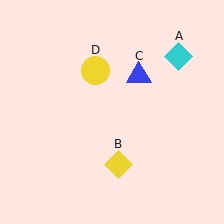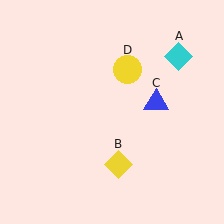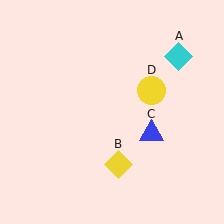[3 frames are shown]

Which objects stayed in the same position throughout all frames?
Cyan diamond (object A) and yellow diamond (object B) remained stationary.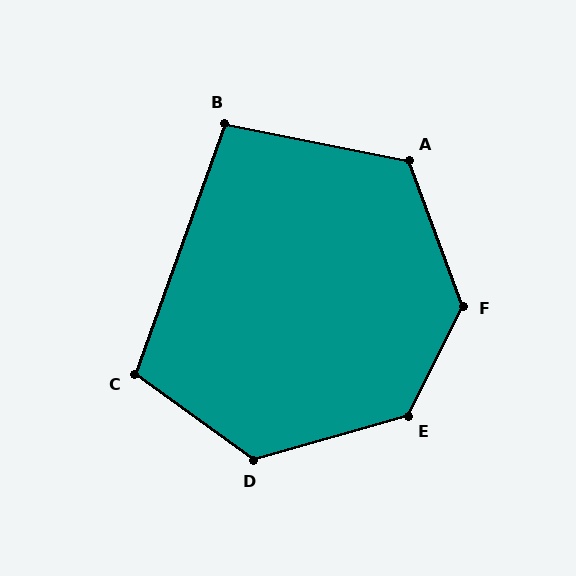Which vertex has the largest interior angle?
F, at approximately 133 degrees.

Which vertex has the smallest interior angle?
B, at approximately 99 degrees.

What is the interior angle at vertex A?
Approximately 121 degrees (obtuse).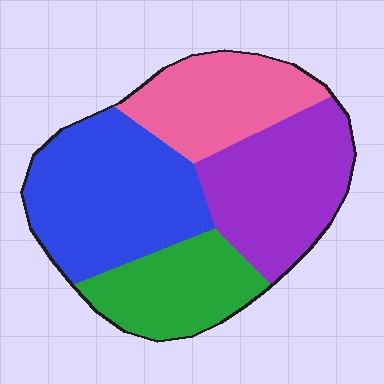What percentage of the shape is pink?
Pink takes up between a sixth and a third of the shape.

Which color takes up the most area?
Blue, at roughly 35%.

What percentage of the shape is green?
Green covers around 20% of the shape.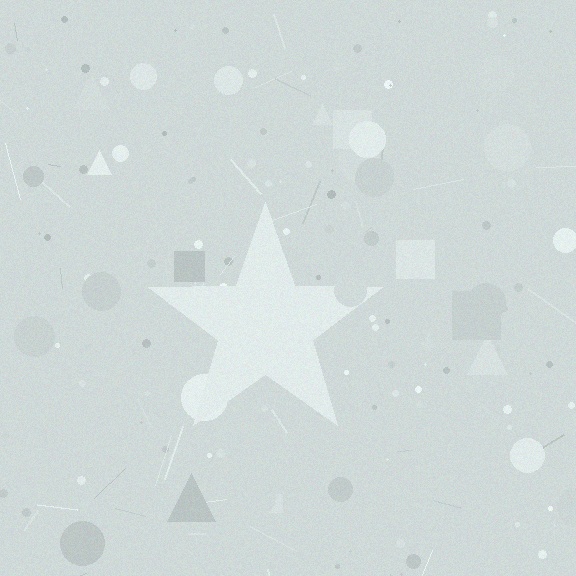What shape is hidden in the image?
A star is hidden in the image.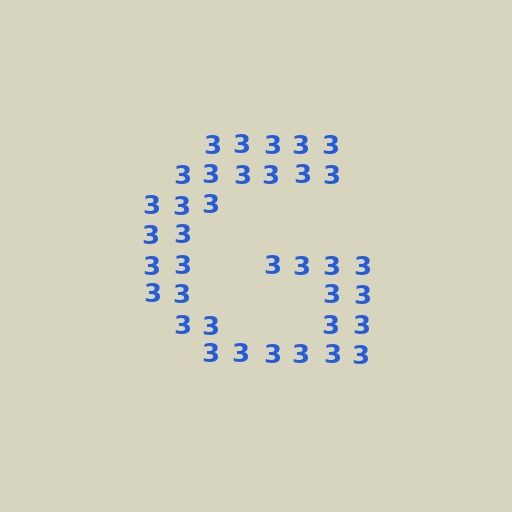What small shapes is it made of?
It is made of small digit 3's.